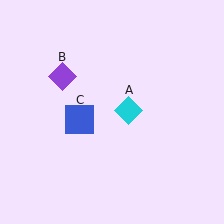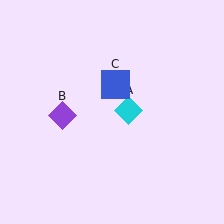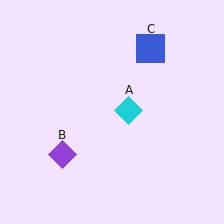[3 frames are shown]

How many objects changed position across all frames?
2 objects changed position: purple diamond (object B), blue square (object C).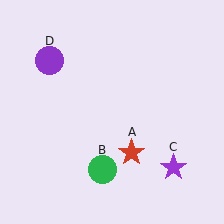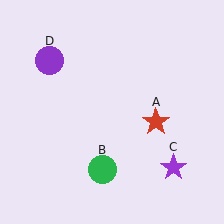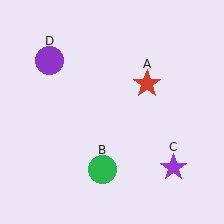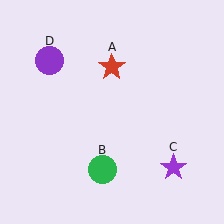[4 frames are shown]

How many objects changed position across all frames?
1 object changed position: red star (object A).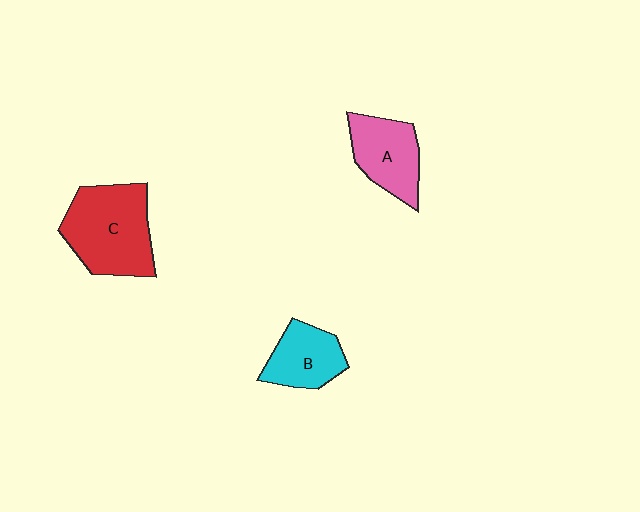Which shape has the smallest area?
Shape B (cyan).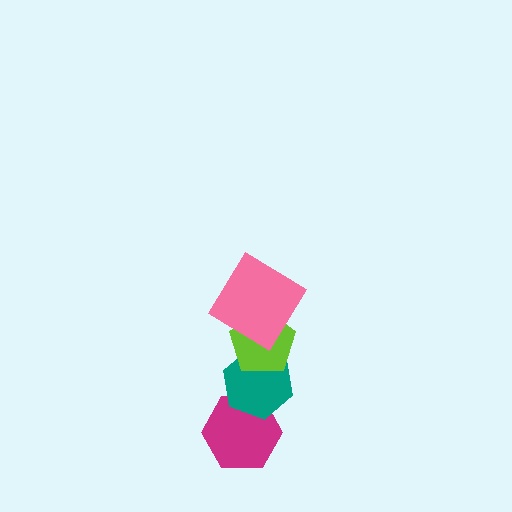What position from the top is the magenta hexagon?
The magenta hexagon is 4th from the top.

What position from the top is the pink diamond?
The pink diamond is 1st from the top.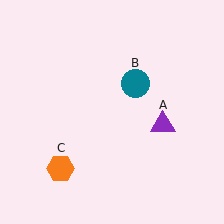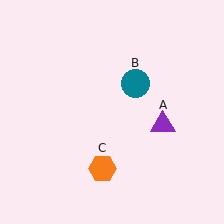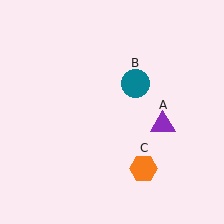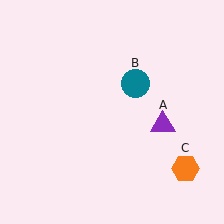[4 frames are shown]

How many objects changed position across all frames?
1 object changed position: orange hexagon (object C).